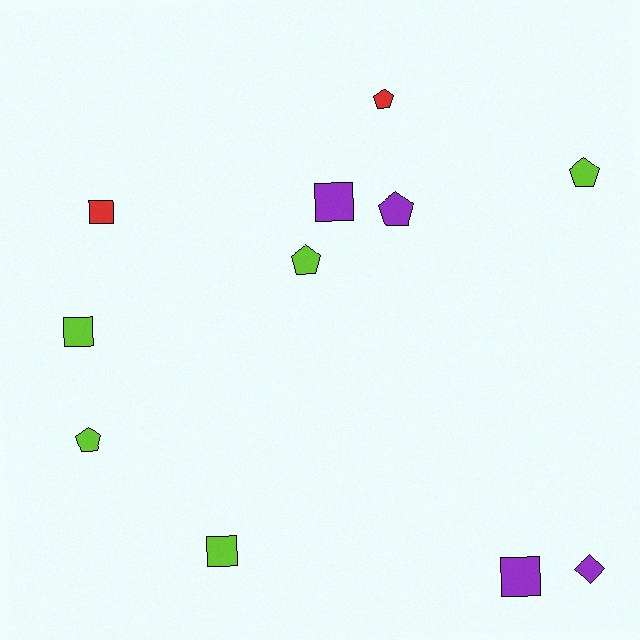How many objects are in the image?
There are 11 objects.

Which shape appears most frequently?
Pentagon, with 5 objects.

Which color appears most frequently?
Lime, with 5 objects.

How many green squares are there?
There are no green squares.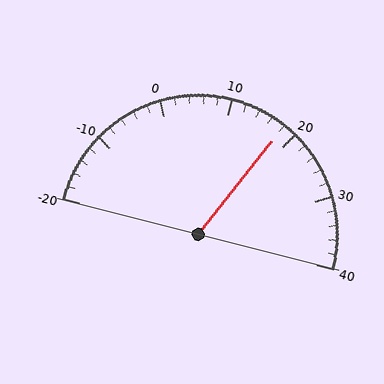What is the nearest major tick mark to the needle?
The nearest major tick mark is 20.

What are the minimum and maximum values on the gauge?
The gauge ranges from -20 to 40.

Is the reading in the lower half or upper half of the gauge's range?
The reading is in the upper half of the range (-20 to 40).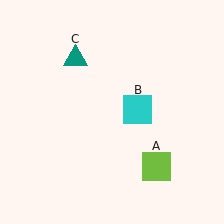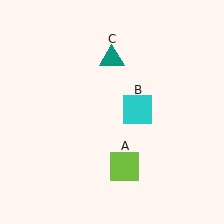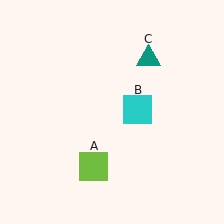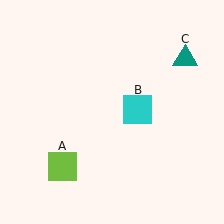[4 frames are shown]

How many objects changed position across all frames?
2 objects changed position: lime square (object A), teal triangle (object C).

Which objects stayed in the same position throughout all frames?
Cyan square (object B) remained stationary.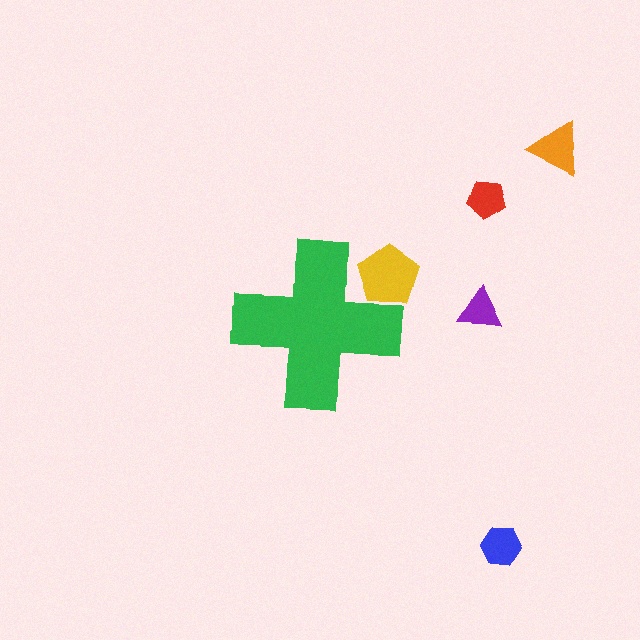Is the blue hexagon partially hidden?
No, the blue hexagon is fully visible.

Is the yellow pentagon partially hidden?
Yes, the yellow pentagon is partially hidden behind the green cross.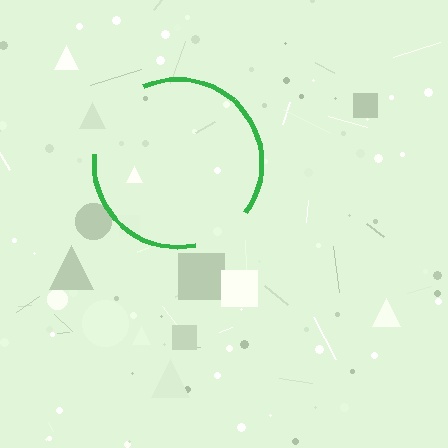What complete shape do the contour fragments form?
The contour fragments form a circle.